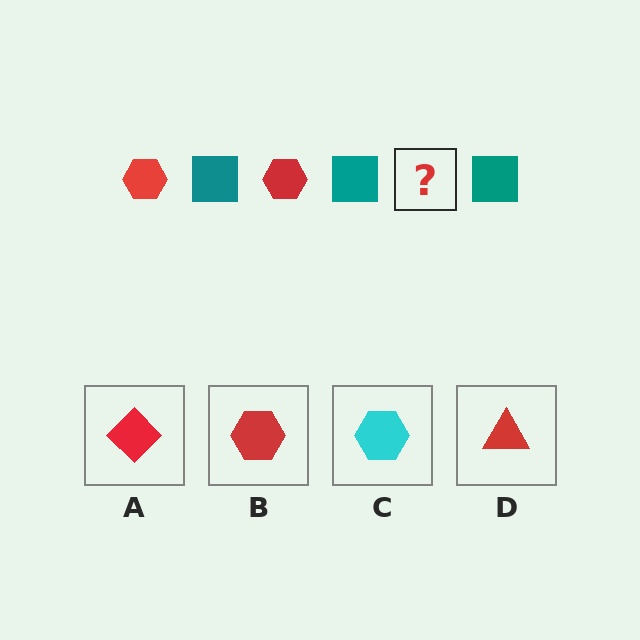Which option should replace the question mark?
Option B.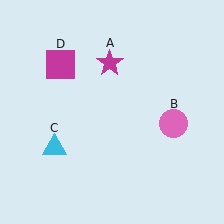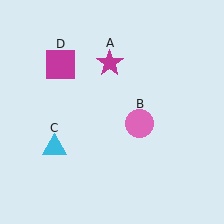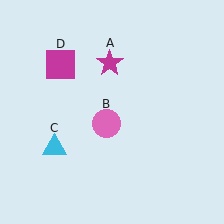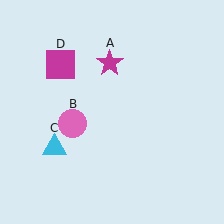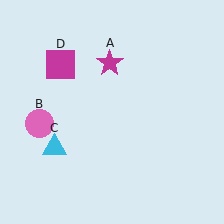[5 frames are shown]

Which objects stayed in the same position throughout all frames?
Magenta star (object A) and cyan triangle (object C) and magenta square (object D) remained stationary.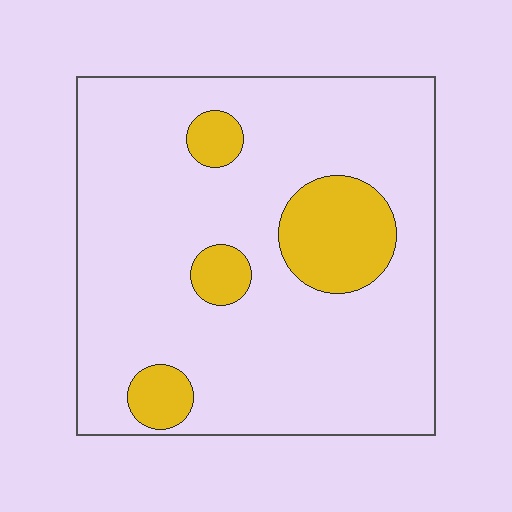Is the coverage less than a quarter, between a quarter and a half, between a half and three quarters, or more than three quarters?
Less than a quarter.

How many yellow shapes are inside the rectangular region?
4.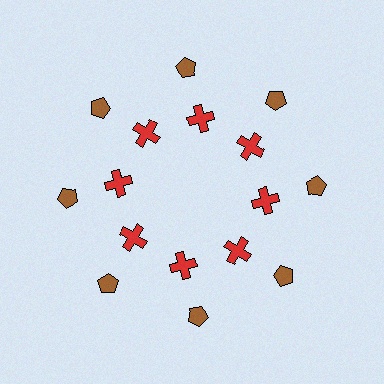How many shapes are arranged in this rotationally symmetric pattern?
There are 16 shapes, arranged in 8 groups of 2.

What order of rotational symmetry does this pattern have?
This pattern has 8-fold rotational symmetry.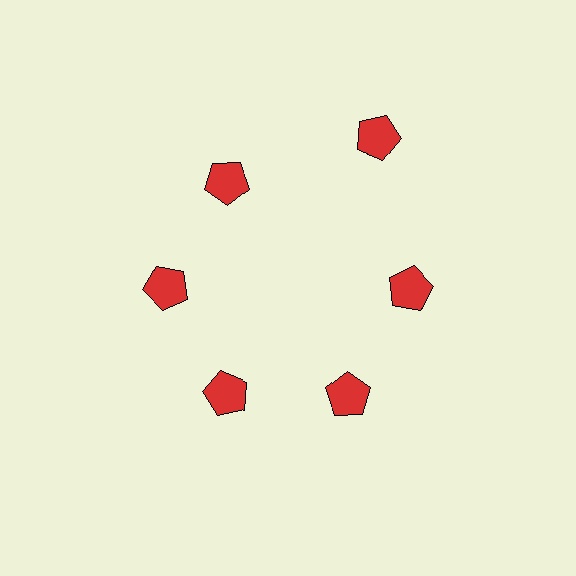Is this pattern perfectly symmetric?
No. The 6 red pentagons are arranged in a ring, but one element near the 1 o'clock position is pushed outward from the center, breaking the 6-fold rotational symmetry.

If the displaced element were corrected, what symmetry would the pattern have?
It would have 6-fold rotational symmetry — the pattern would map onto itself every 60 degrees.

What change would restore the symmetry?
The symmetry would be restored by moving it inward, back onto the ring so that all 6 pentagons sit at equal angles and equal distance from the center.